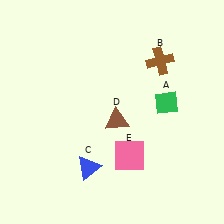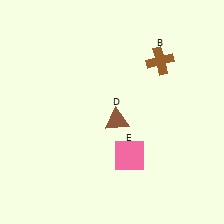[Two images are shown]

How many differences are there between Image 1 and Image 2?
There are 2 differences between the two images.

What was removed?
The blue triangle (C), the green diamond (A) were removed in Image 2.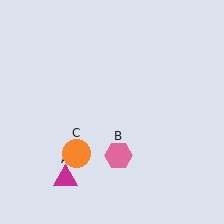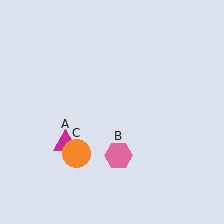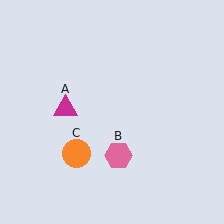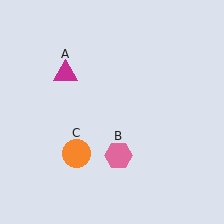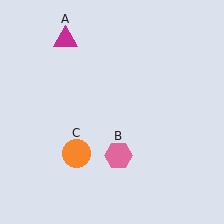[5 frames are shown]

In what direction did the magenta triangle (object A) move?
The magenta triangle (object A) moved up.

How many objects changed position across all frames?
1 object changed position: magenta triangle (object A).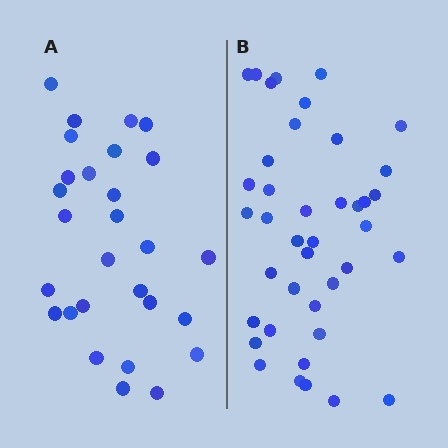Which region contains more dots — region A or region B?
Region B (the right region) has more dots.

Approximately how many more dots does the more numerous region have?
Region B has roughly 12 or so more dots than region A.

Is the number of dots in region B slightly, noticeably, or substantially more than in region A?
Region B has noticeably more, but not dramatically so. The ratio is roughly 1.4 to 1.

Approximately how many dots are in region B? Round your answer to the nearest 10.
About 40 dots.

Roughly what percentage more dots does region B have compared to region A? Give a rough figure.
About 45% more.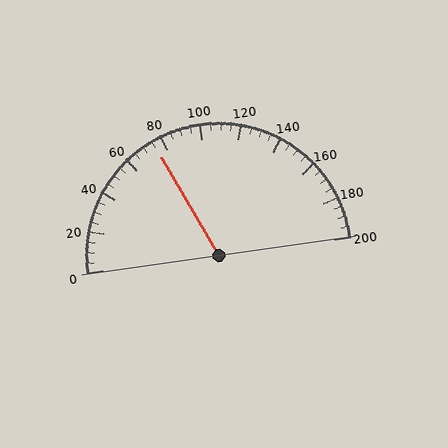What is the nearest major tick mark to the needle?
The nearest major tick mark is 80.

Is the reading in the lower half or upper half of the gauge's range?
The reading is in the lower half of the range (0 to 200).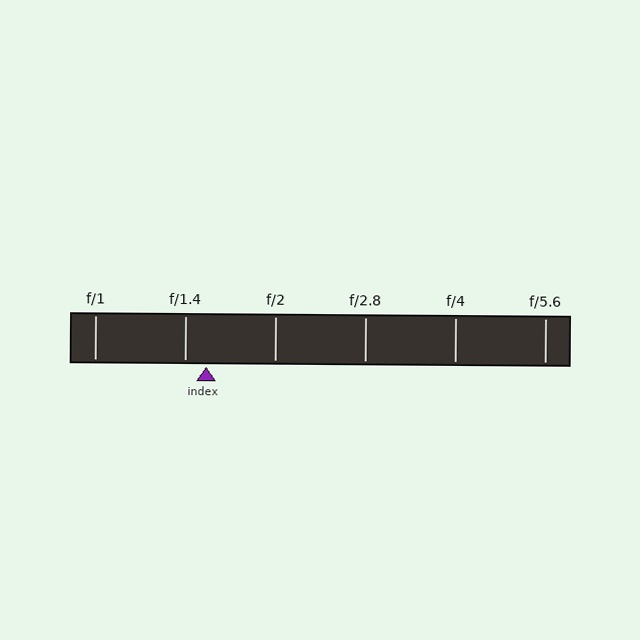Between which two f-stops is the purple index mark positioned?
The index mark is between f/1.4 and f/2.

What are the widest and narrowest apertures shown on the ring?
The widest aperture shown is f/1 and the narrowest is f/5.6.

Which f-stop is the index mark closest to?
The index mark is closest to f/1.4.